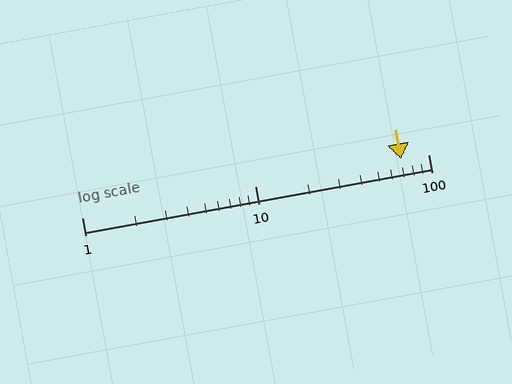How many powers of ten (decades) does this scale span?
The scale spans 2 decades, from 1 to 100.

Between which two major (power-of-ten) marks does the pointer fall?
The pointer is between 10 and 100.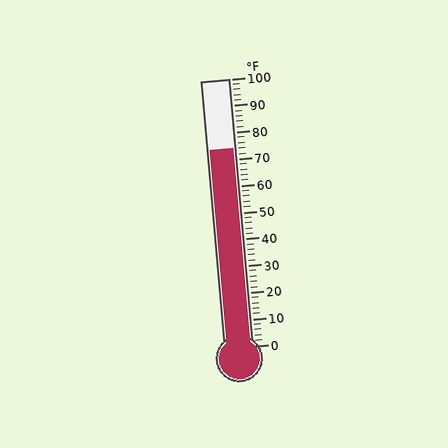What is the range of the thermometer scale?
The thermometer scale ranges from 0°F to 100°F.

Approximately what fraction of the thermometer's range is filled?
The thermometer is filled to approximately 75% of its range.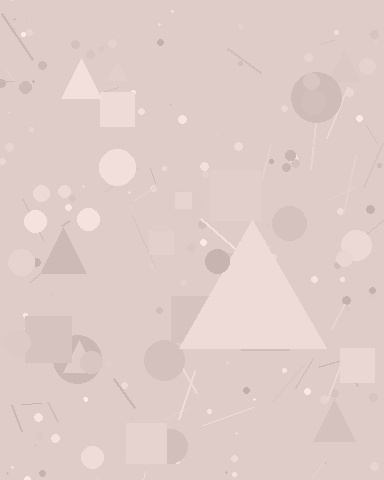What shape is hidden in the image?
A triangle is hidden in the image.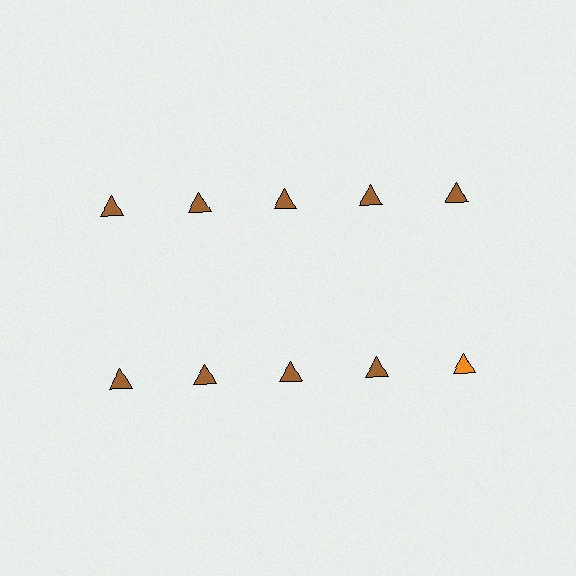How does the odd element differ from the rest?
It has a different color: orange instead of brown.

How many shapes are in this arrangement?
There are 10 shapes arranged in a grid pattern.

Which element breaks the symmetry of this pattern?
The orange triangle in the second row, rightmost column breaks the symmetry. All other shapes are brown triangles.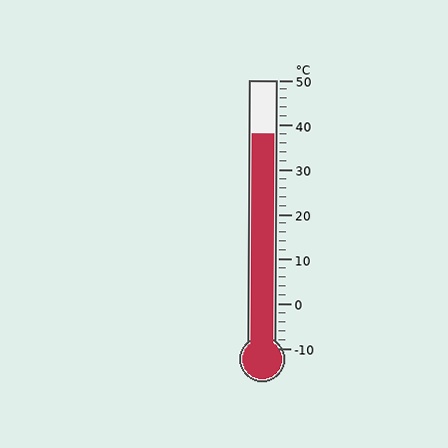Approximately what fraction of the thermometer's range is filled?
The thermometer is filled to approximately 80% of its range.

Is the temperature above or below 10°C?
The temperature is above 10°C.